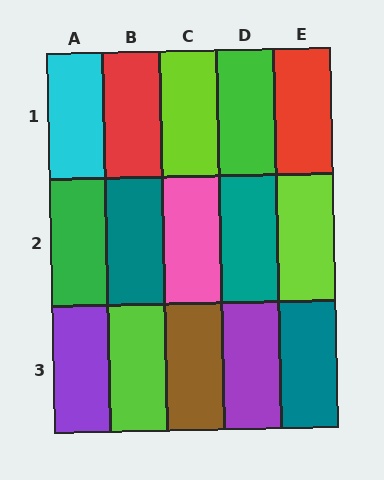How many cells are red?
2 cells are red.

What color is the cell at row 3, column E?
Teal.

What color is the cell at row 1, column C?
Lime.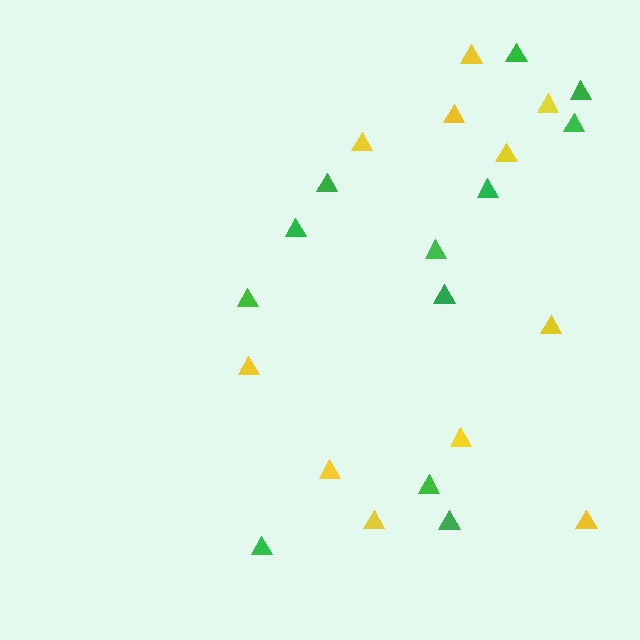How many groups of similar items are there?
There are 2 groups: one group of yellow triangles (11) and one group of green triangles (12).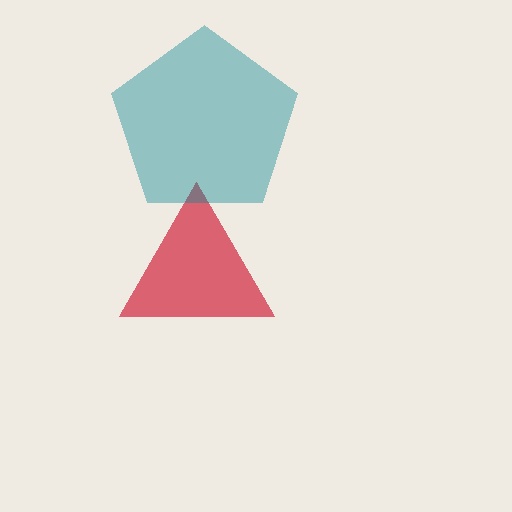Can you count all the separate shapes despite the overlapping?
Yes, there are 2 separate shapes.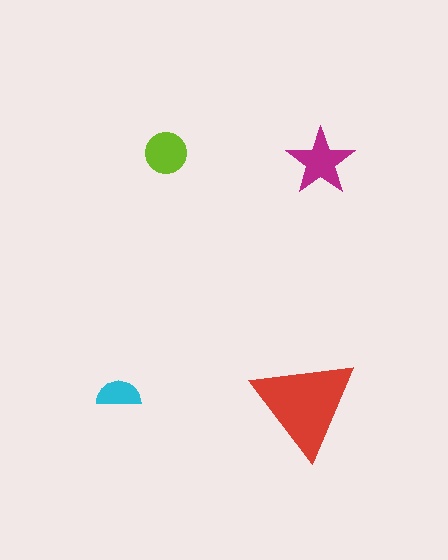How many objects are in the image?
There are 4 objects in the image.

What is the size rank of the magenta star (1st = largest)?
2nd.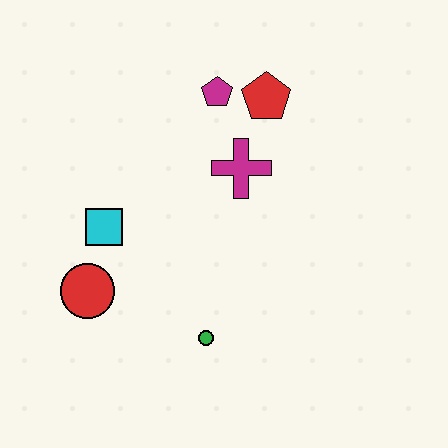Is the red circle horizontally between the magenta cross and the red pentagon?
No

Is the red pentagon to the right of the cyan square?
Yes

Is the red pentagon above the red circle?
Yes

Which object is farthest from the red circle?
The red pentagon is farthest from the red circle.